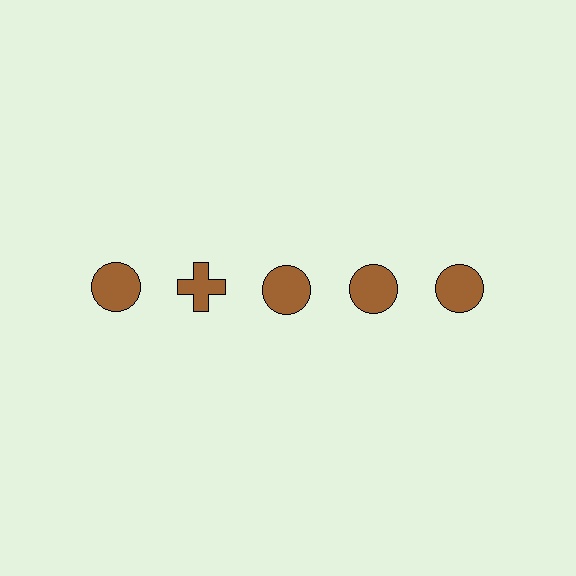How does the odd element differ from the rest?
It has a different shape: cross instead of circle.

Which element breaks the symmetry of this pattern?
The brown cross in the top row, second from left column breaks the symmetry. All other shapes are brown circles.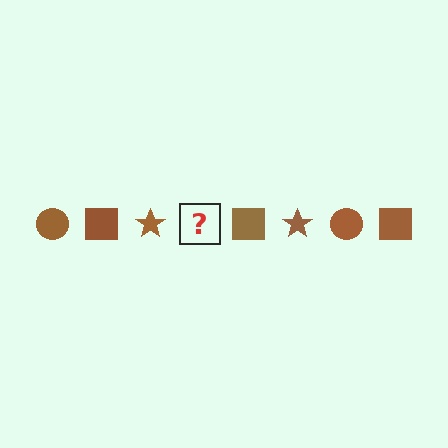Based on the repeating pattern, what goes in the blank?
The blank should be a brown circle.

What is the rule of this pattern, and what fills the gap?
The rule is that the pattern cycles through circle, square, star shapes in brown. The gap should be filled with a brown circle.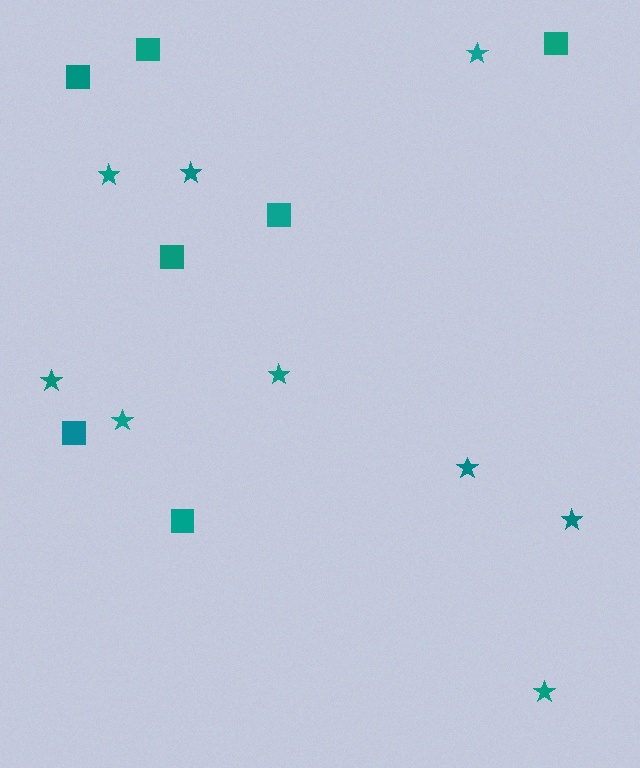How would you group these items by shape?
There are 2 groups: one group of stars (9) and one group of squares (7).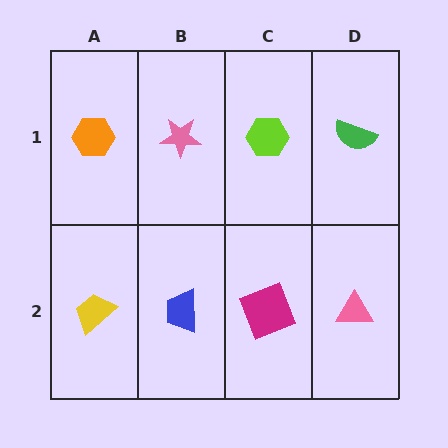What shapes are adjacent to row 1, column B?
A blue trapezoid (row 2, column B), an orange hexagon (row 1, column A), a lime hexagon (row 1, column C).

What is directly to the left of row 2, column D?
A magenta square.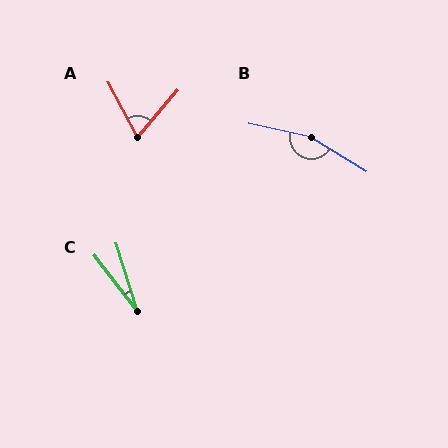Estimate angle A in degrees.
Approximately 69 degrees.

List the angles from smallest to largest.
C (20°), A (69°), B (160°).